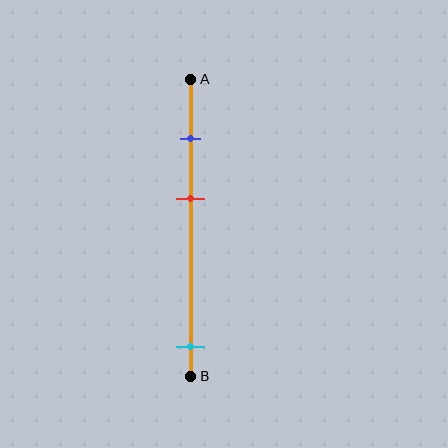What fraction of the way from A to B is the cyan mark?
The cyan mark is approximately 90% (0.9) of the way from A to B.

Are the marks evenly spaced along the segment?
No, the marks are not evenly spaced.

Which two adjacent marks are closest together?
The blue and red marks are the closest adjacent pair.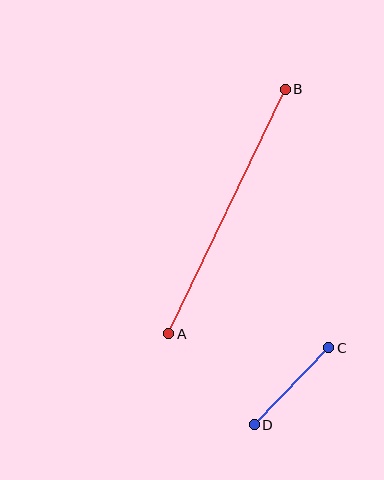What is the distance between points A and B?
The distance is approximately 271 pixels.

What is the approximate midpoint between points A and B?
The midpoint is at approximately (227, 212) pixels.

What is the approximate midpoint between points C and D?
The midpoint is at approximately (291, 386) pixels.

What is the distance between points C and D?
The distance is approximately 107 pixels.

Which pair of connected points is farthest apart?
Points A and B are farthest apart.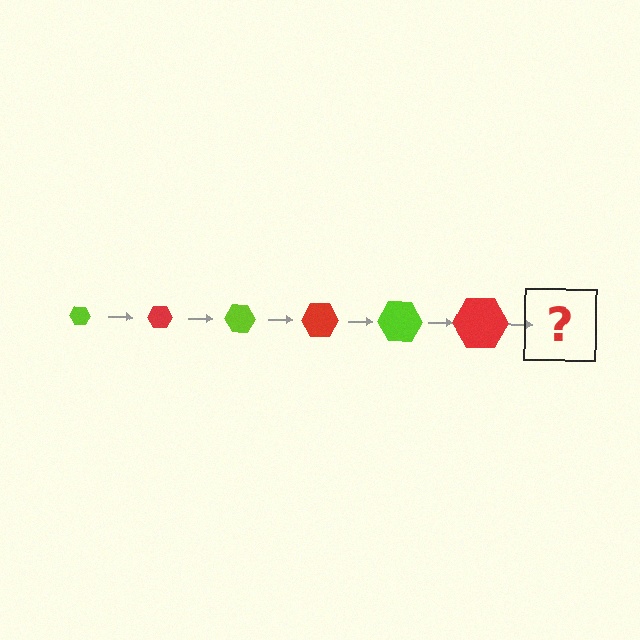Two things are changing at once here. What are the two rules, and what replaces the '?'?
The two rules are that the hexagon grows larger each step and the color cycles through lime and red. The '?' should be a lime hexagon, larger than the previous one.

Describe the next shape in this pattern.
It should be a lime hexagon, larger than the previous one.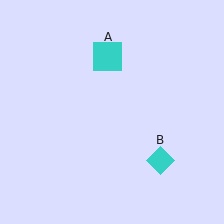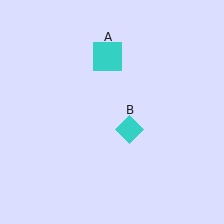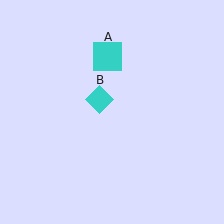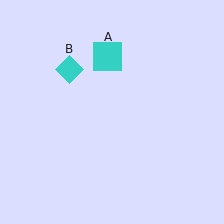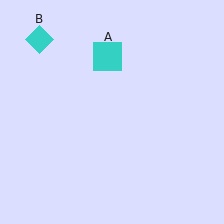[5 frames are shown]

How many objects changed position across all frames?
1 object changed position: cyan diamond (object B).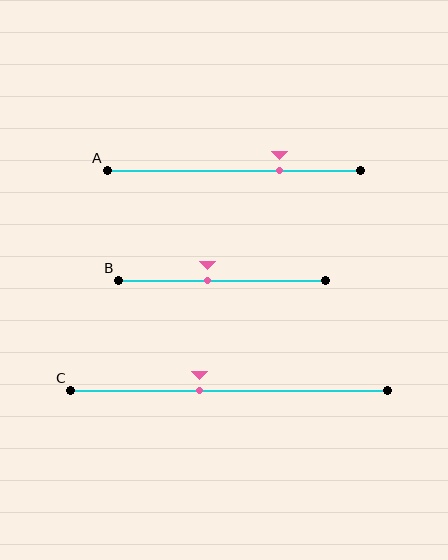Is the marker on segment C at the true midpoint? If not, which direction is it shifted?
No, the marker on segment C is shifted to the left by about 9% of the segment length.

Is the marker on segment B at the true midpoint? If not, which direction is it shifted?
No, the marker on segment B is shifted to the left by about 7% of the segment length.